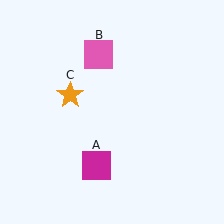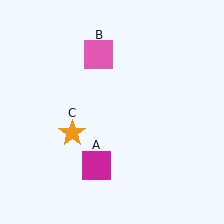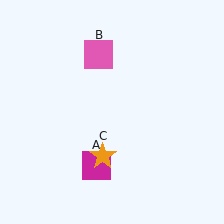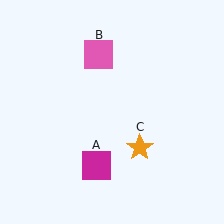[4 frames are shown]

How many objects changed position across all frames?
1 object changed position: orange star (object C).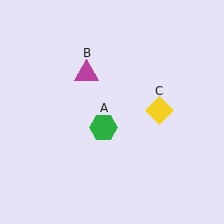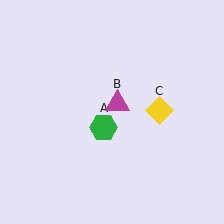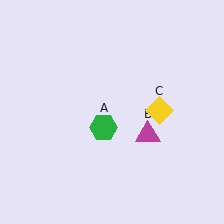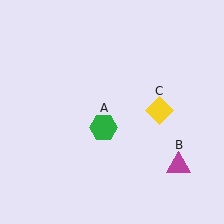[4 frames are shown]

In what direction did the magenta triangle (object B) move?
The magenta triangle (object B) moved down and to the right.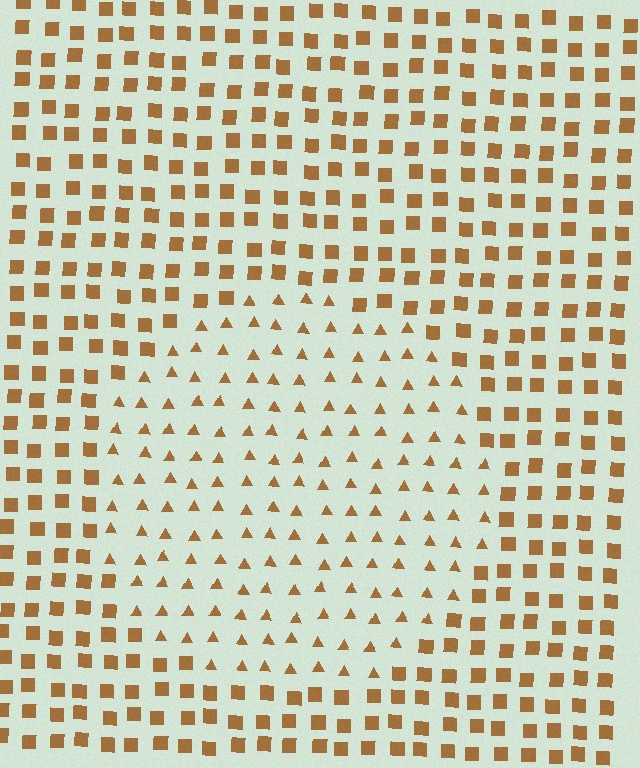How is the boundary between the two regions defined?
The boundary is defined by a change in element shape: triangles inside vs. squares outside. All elements share the same color and spacing.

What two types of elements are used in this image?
The image uses triangles inside the circle region and squares outside it.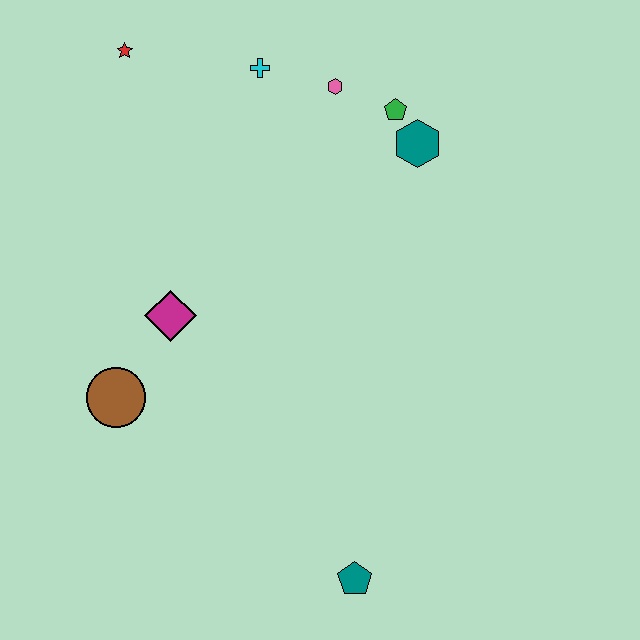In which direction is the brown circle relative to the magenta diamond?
The brown circle is below the magenta diamond.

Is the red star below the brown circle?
No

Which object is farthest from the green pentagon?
The teal pentagon is farthest from the green pentagon.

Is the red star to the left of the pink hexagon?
Yes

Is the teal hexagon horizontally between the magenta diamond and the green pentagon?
No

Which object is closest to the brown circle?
The magenta diamond is closest to the brown circle.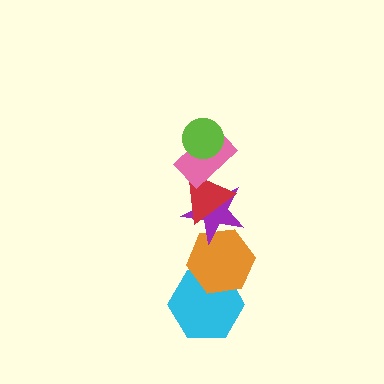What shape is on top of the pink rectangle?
The lime circle is on top of the pink rectangle.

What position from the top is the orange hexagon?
The orange hexagon is 5th from the top.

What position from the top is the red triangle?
The red triangle is 3rd from the top.